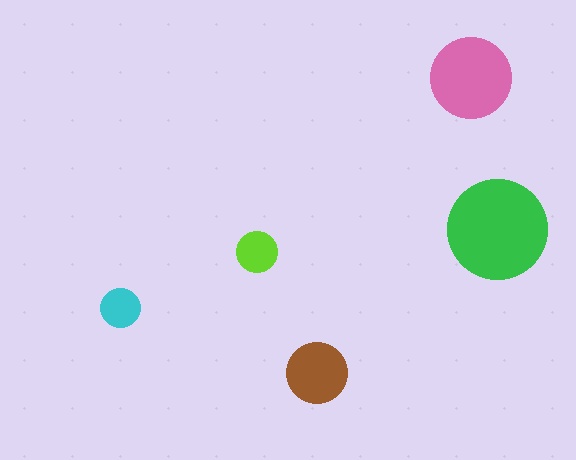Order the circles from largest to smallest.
the green one, the pink one, the brown one, the lime one, the cyan one.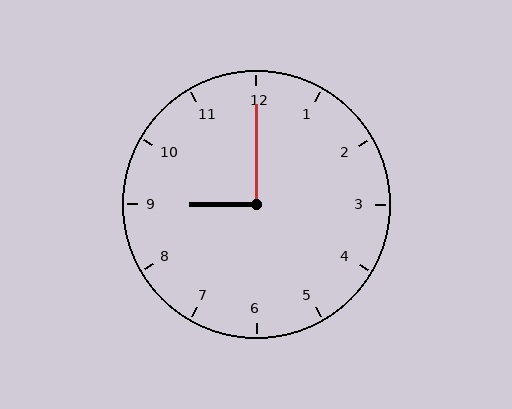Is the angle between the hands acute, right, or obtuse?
It is right.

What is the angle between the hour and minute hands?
Approximately 90 degrees.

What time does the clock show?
9:00.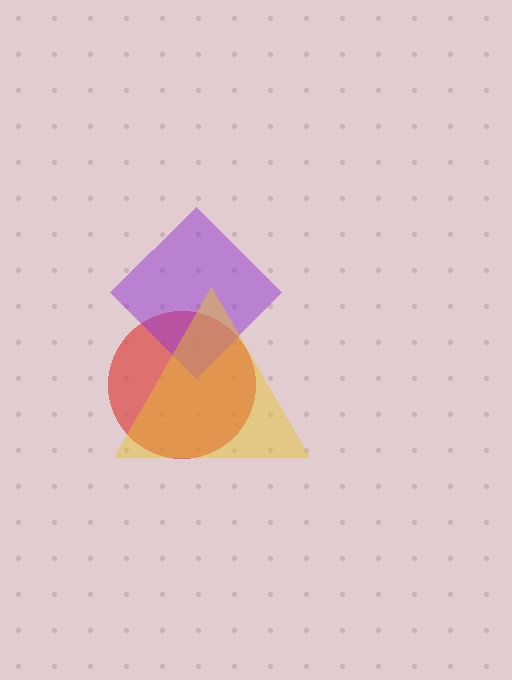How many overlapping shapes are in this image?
There are 3 overlapping shapes in the image.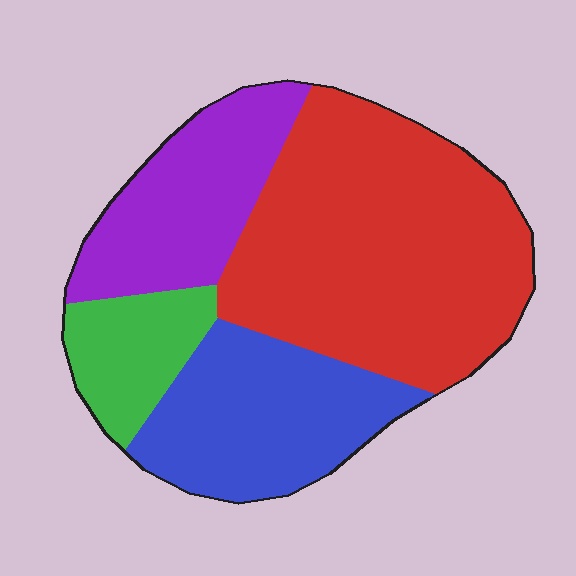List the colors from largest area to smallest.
From largest to smallest: red, blue, purple, green.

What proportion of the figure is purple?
Purple covers around 20% of the figure.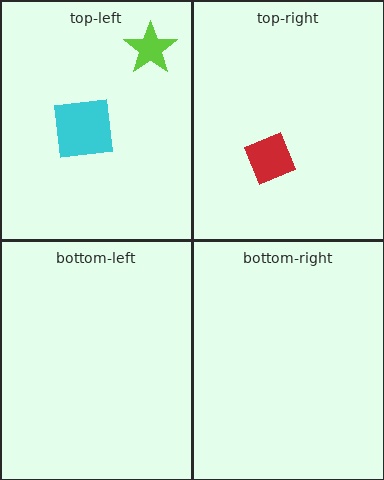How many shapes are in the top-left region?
2.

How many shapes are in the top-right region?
1.